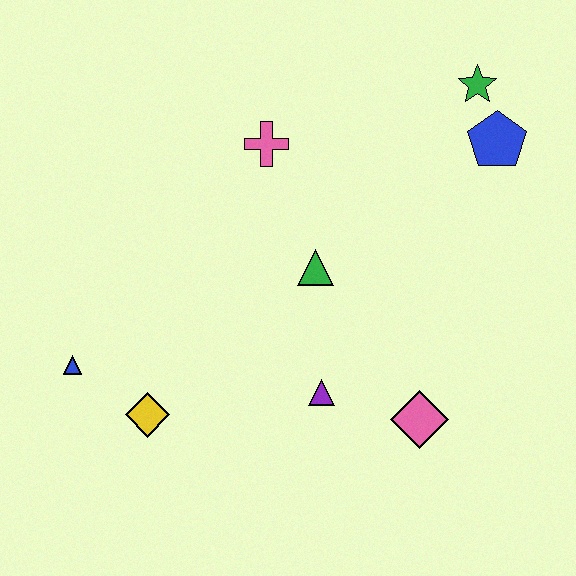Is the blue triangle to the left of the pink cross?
Yes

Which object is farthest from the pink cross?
The pink diamond is farthest from the pink cross.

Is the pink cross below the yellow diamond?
No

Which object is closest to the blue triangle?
The yellow diamond is closest to the blue triangle.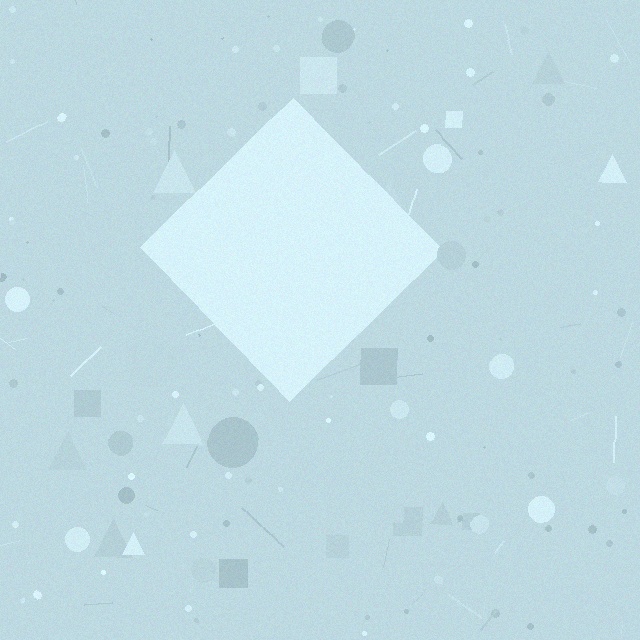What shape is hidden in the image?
A diamond is hidden in the image.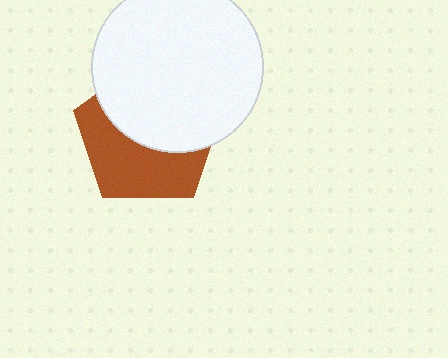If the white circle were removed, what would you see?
You would see the complete brown pentagon.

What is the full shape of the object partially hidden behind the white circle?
The partially hidden object is a brown pentagon.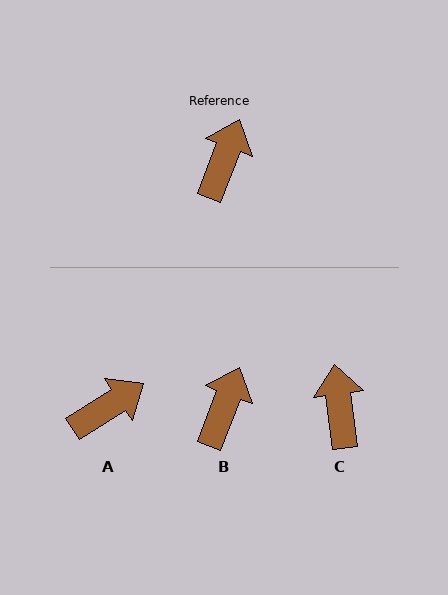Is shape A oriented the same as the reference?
No, it is off by about 36 degrees.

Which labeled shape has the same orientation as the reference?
B.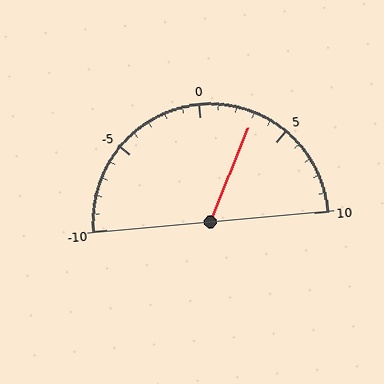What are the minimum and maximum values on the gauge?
The gauge ranges from -10 to 10.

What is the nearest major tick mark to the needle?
The nearest major tick mark is 5.